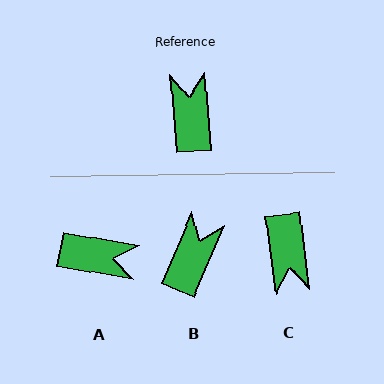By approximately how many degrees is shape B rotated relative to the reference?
Approximately 28 degrees clockwise.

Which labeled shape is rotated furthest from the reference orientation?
C, about 177 degrees away.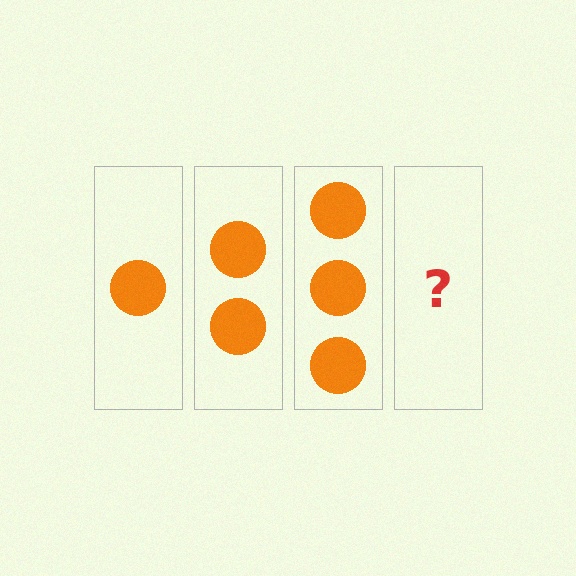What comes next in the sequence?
The next element should be 4 circles.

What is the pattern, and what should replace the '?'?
The pattern is that each step adds one more circle. The '?' should be 4 circles.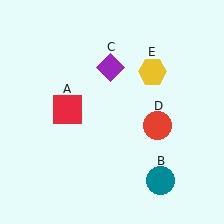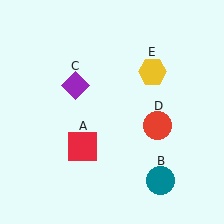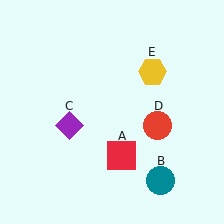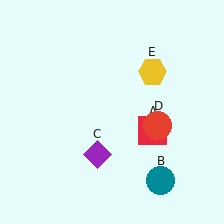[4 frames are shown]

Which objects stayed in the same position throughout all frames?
Teal circle (object B) and red circle (object D) and yellow hexagon (object E) remained stationary.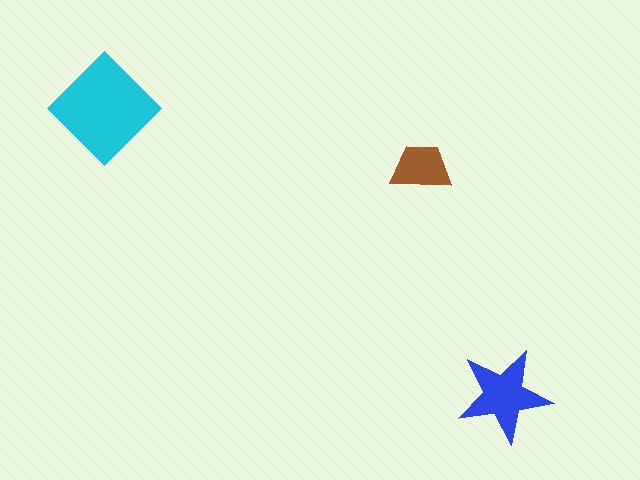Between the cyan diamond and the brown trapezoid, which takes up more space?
The cyan diamond.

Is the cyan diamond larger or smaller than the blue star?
Larger.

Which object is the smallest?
The brown trapezoid.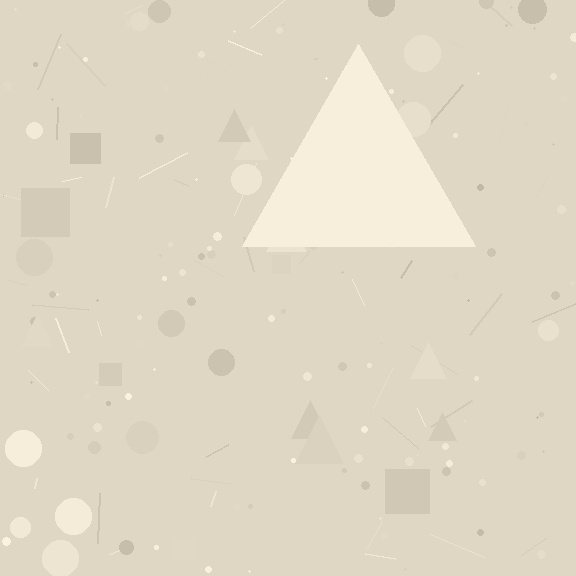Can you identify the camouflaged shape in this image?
The camouflaged shape is a triangle.